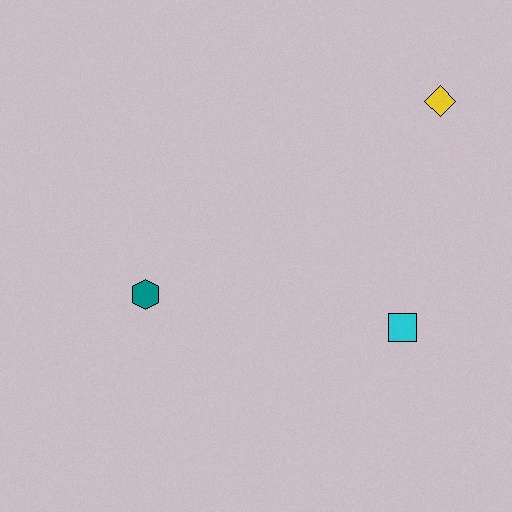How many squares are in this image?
There is 1 square.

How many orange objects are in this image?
There are no orange objects.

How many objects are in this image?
There are 3 objects.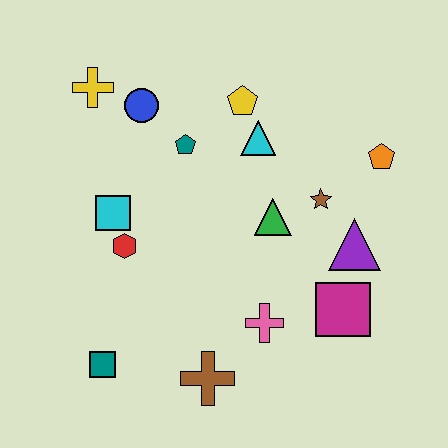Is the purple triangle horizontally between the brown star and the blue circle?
No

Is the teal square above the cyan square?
No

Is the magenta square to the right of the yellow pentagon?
Yes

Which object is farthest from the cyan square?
The orange pentagon is farthest from the cyan square.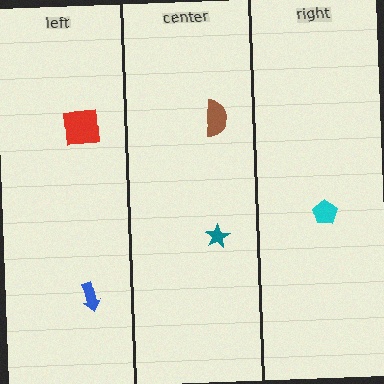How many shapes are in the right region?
1.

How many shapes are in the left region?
2.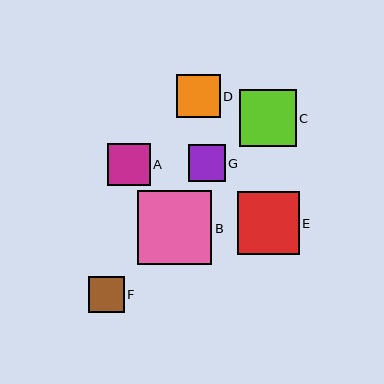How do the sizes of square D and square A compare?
Square D and square A are approximately the same size.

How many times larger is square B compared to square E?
Square B is approximately 1.2 times the size of square E.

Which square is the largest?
Square B is the largest with a size of approximately 75 pixels.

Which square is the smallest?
Square F is the smallest with a size of approximately 36 pixels.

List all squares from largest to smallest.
From largest to smallest: B, E, C, D, A, G, F.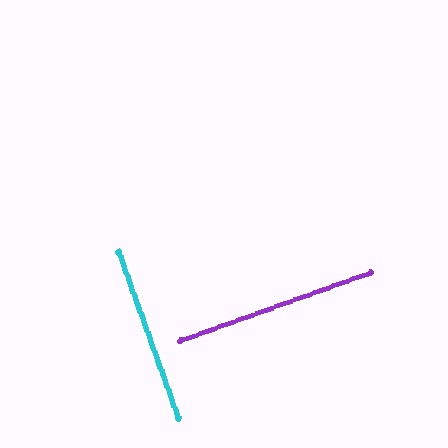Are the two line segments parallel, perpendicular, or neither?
Perpendicular — they meet at approximately 90°.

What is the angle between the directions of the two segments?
Approximately 90 degrees.